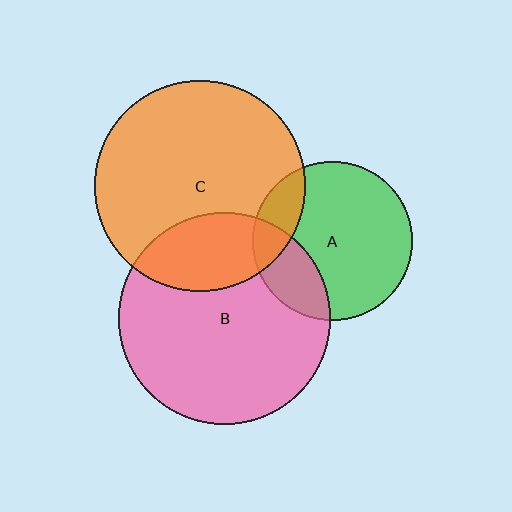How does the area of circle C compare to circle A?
Approximately 1.7 times.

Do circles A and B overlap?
Yes.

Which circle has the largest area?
Circle B (pink).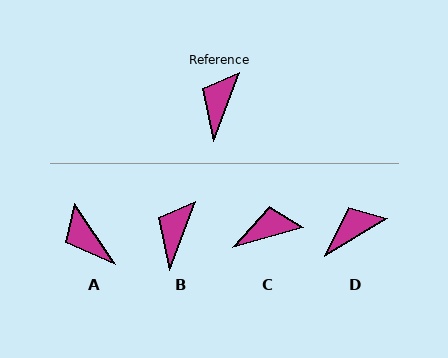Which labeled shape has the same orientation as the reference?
B.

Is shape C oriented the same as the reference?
No, it is off by about 54 degrees.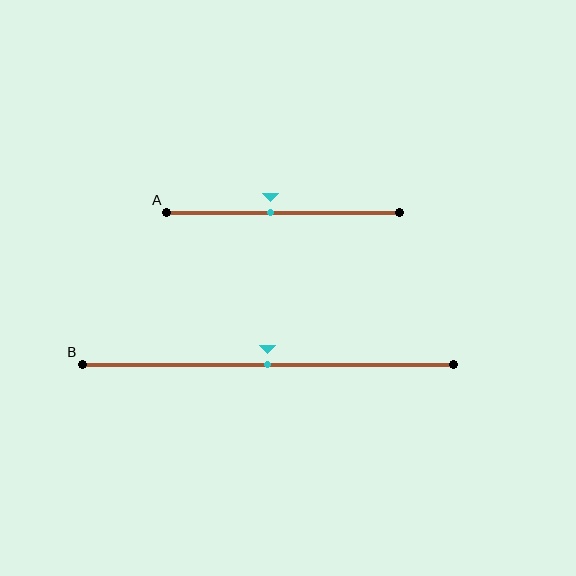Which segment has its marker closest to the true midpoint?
Segment B has its marker closest to the true midpoint.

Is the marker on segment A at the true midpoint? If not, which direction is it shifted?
No, the marker on segment A is shifted to the left by about 6% of the segment length.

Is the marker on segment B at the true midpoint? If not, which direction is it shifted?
Yes, the marker on segment B is at the true midpoint.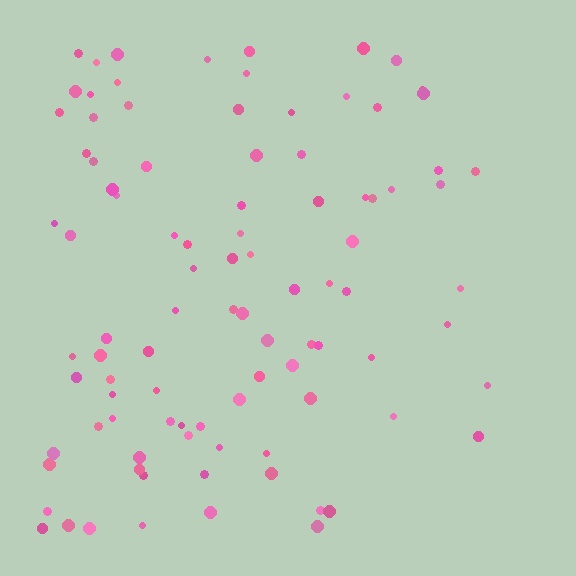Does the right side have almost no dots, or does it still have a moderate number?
Still a moderate number, just noticeably fewer than the left.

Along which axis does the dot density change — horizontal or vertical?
Horizontal.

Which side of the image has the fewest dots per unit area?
The right.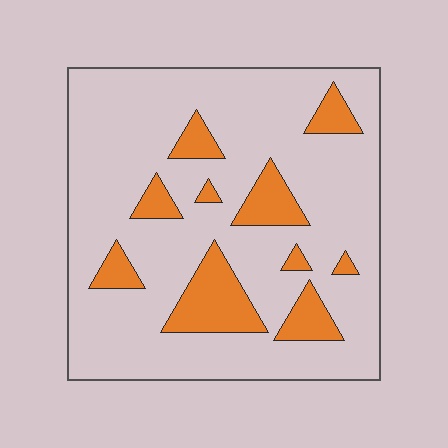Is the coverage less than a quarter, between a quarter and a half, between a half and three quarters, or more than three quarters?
Less than a quarter.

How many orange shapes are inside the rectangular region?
10.